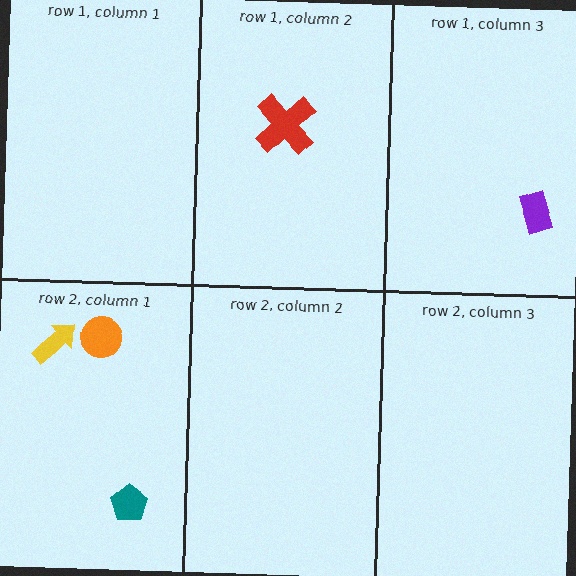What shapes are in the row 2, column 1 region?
The teal pentagon, the orange circle, the yellow arrow.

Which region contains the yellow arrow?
The row 2, column 1 region.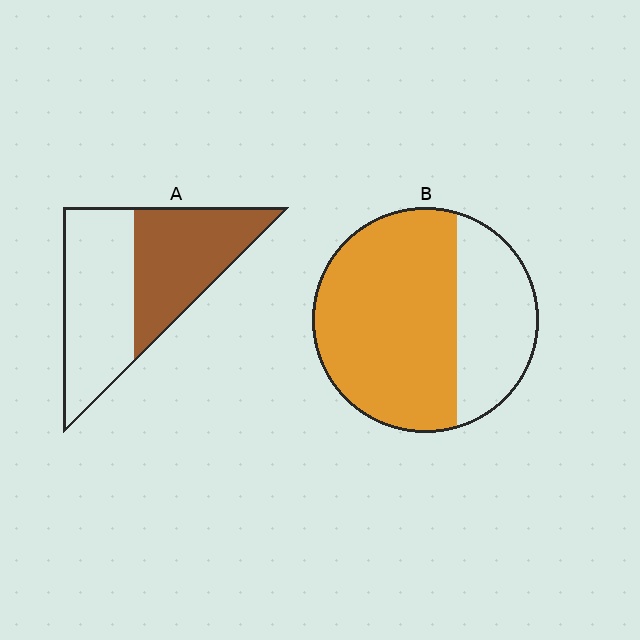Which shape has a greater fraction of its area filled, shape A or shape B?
Shape B.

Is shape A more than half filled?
Roughly half.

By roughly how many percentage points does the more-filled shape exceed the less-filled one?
By roughly 20 percentage points (B over A).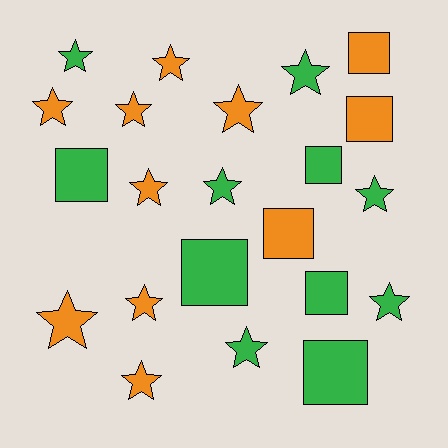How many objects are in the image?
There are 22 objects.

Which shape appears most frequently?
Star, with 14 objects.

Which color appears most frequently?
Green, with 11 objects.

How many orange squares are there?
There are 3 orange squares.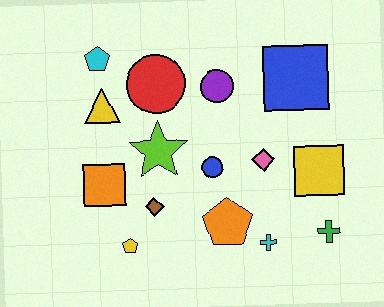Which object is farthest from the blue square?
The yellow pentagon is farthest from the blue square.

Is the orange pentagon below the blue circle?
Yes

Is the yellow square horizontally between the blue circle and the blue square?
No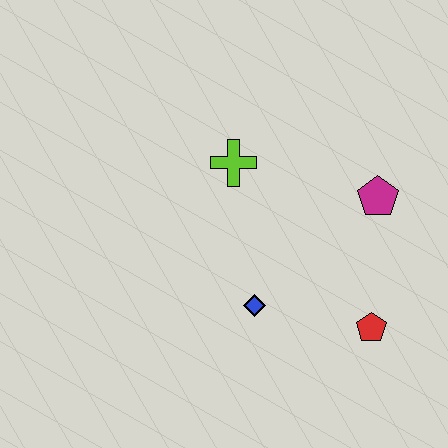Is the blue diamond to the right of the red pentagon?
No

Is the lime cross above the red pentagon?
Yes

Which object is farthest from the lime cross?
The red pentagon is farthest from the lime cross.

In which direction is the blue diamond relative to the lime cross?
The blue diamond is below the lime cross.